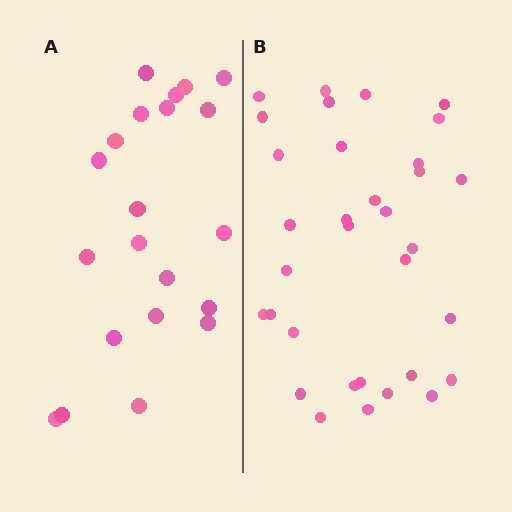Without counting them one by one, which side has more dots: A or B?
Region B (the right region) has more dots.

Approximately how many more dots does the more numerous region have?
Region B has roughly 12 or so more dots than region A.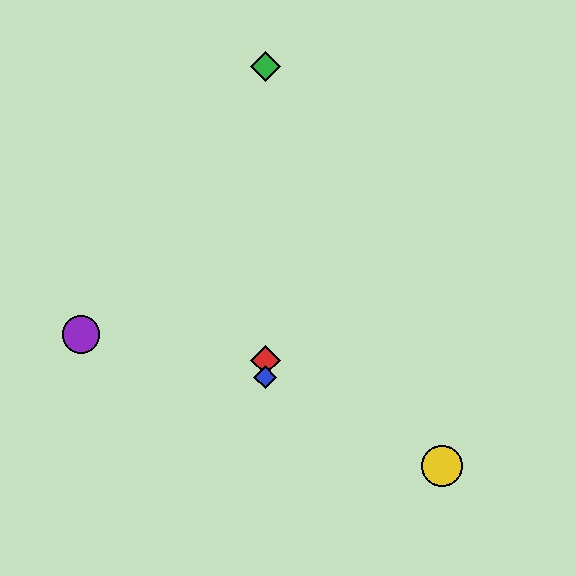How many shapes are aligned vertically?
3 shapes (the red diamond, the blue diamond, the green diamond) are aligned vertically.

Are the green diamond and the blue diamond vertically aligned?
Yes, both are at x≈265.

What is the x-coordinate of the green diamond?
The green diamond is at x≈265.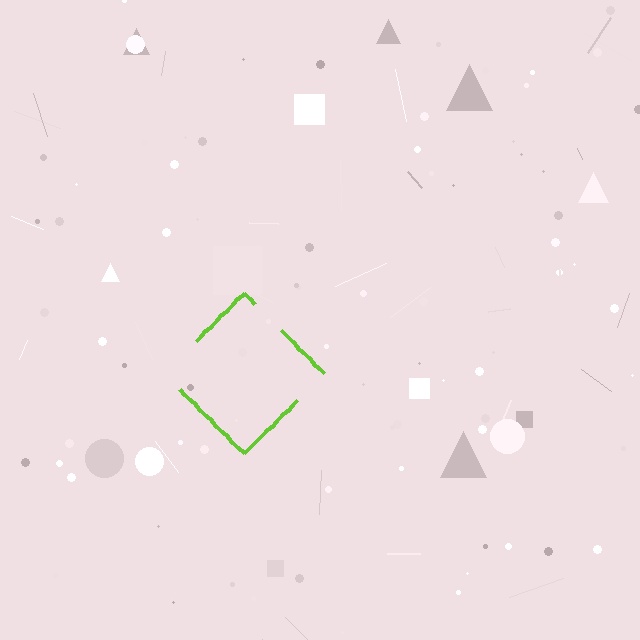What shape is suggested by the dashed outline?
The dashed outline suggests a diamond.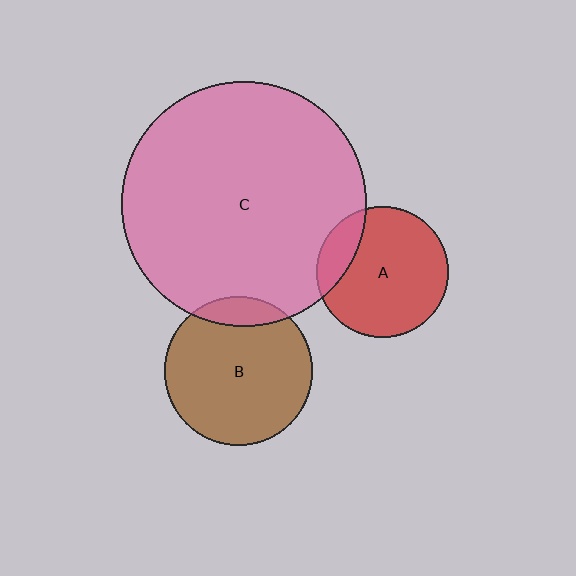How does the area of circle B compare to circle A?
Approximately 1.3 times.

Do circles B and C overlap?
Yes.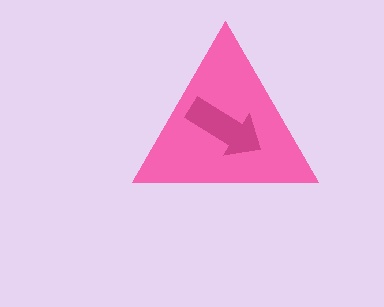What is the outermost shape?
The pink triangle.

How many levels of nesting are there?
2.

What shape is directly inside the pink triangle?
The magenta arrow.